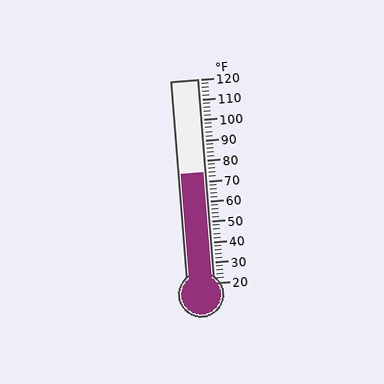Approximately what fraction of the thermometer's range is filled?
The thermometer is filled to approximately 55% of its range.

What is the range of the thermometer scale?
The thermometer scale ranges from 20°F to 120°F.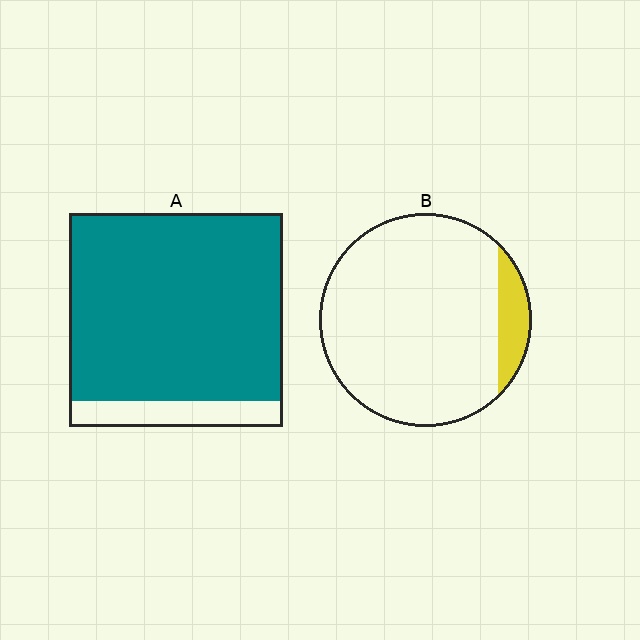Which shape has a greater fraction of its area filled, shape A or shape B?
Shape A.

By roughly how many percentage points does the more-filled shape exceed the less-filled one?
By roughly 80 percentage points (A over B).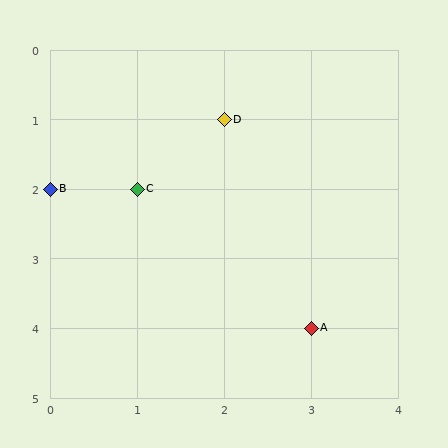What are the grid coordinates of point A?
Point A is at grid coordinates (3, 4).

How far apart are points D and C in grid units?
Points D and C are 1 column and 1 row apart (about 1.4 grid units diagonally).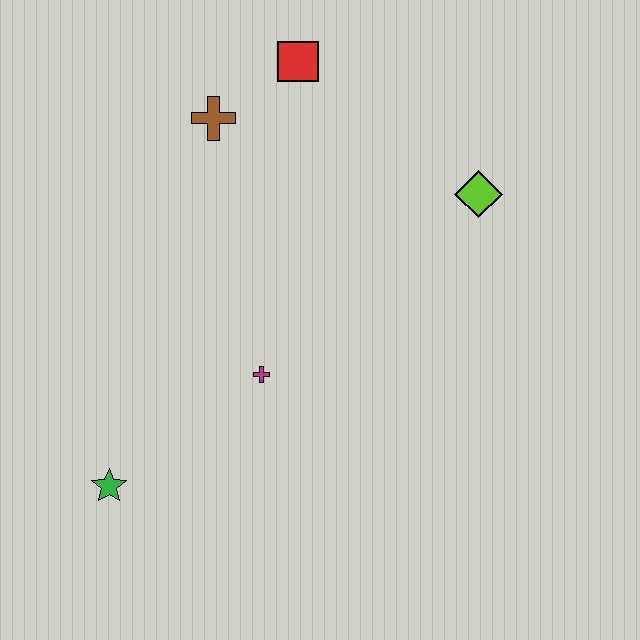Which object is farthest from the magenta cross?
The red square is farthest from the magenta cross.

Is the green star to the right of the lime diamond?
No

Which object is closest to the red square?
The brown cross is closest to the red square.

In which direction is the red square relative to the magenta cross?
The red square is above the magenta cross.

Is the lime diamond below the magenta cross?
No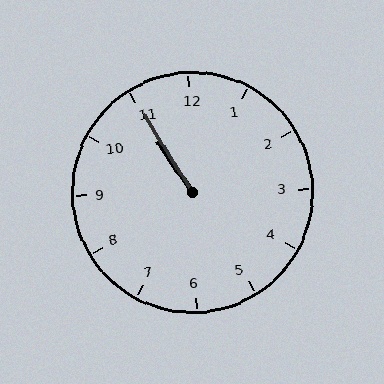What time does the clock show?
10:55.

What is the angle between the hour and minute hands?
Approximately 2 degrees.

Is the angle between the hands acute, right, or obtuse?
It is acute.